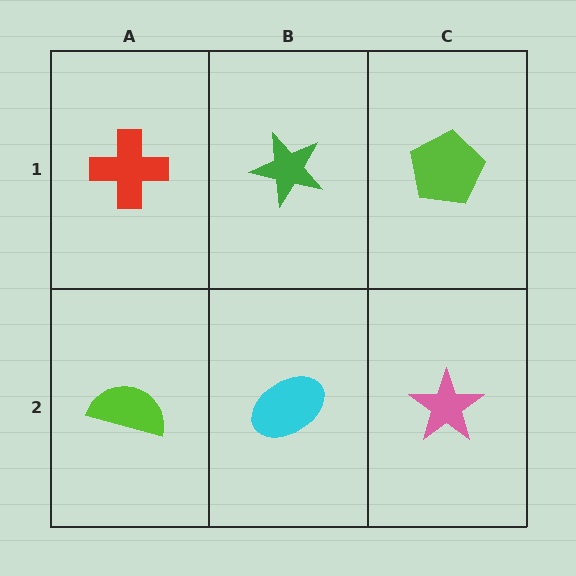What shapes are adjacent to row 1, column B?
A cyan ellipse (row 2, column B), a red cross (row 1, column A), a lime pentagon (row 1, column C).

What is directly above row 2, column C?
A lime pentagon.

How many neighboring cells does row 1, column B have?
3.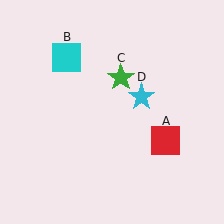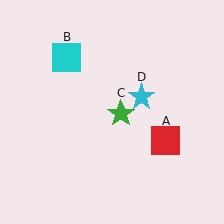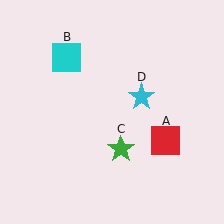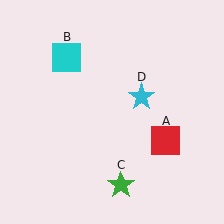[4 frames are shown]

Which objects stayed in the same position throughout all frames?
Red square (object A) and cyan square (object B) and cyan star (object D) remained stationary.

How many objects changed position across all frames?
1 object changed position: green star (object C).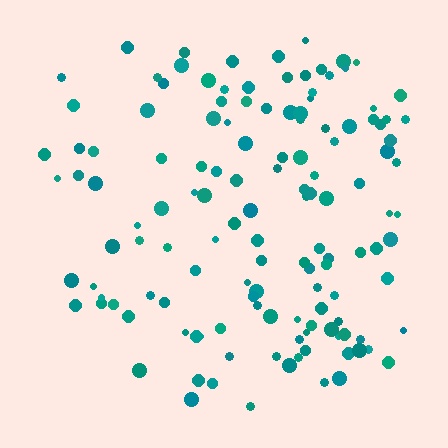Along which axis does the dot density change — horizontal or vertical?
Horizontal.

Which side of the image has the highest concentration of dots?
The right.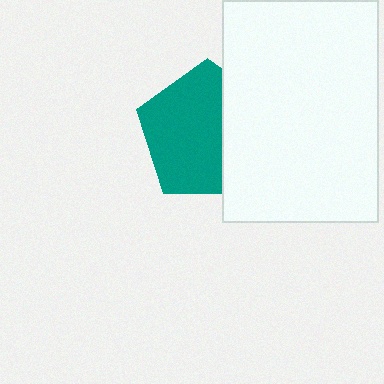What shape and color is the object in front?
The object in front is a white rectangle.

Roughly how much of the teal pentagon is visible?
About half of it is visible (roughly 64%).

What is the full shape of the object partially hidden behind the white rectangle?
The partially hidden object is a teal pentagon.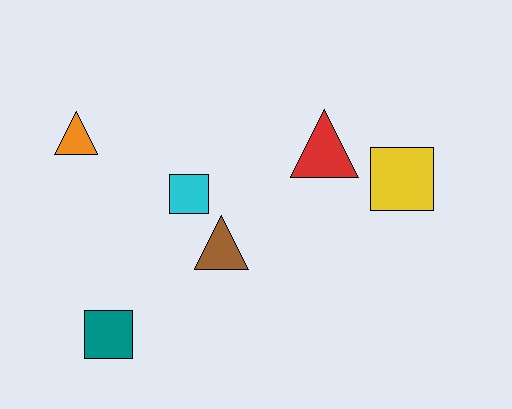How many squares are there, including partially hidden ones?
There are 3 squares.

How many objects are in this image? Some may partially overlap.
There are 6 objects.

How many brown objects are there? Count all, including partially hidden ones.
There is 1 brown object.